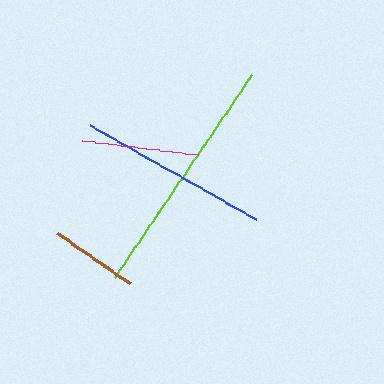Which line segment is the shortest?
The brown line is the shortest at approximately 88 pixels.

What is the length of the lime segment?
The lime segment is approximately 244 pixels long.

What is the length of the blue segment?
The blue segment is approximately 190 pixels long.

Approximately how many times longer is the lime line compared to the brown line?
The lime line is approximately 2.8 times the length of the brown line.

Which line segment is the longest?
The lime line is the longest at approximately 244 pixels.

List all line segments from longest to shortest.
From longest to shortest: lime, blue, magenta, brown.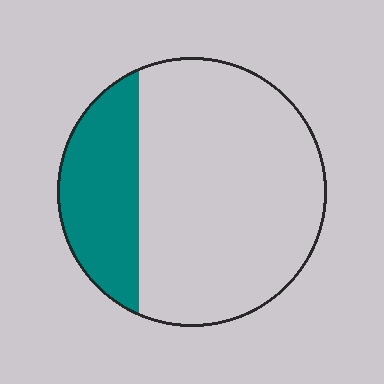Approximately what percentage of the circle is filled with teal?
Approximately 25%.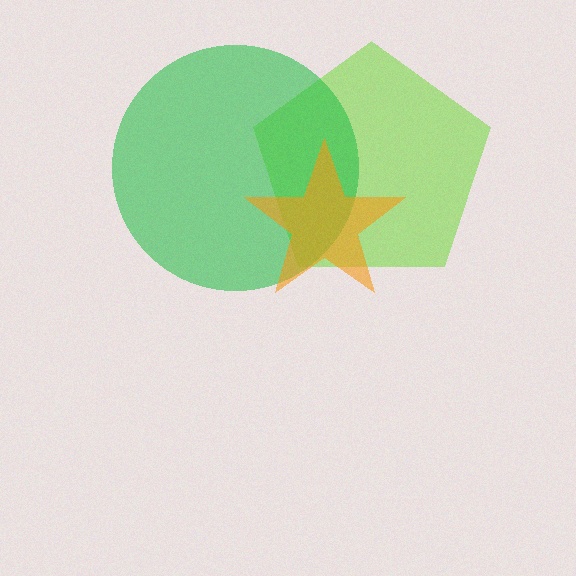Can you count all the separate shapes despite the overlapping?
Yes, there are 3 separate shapes.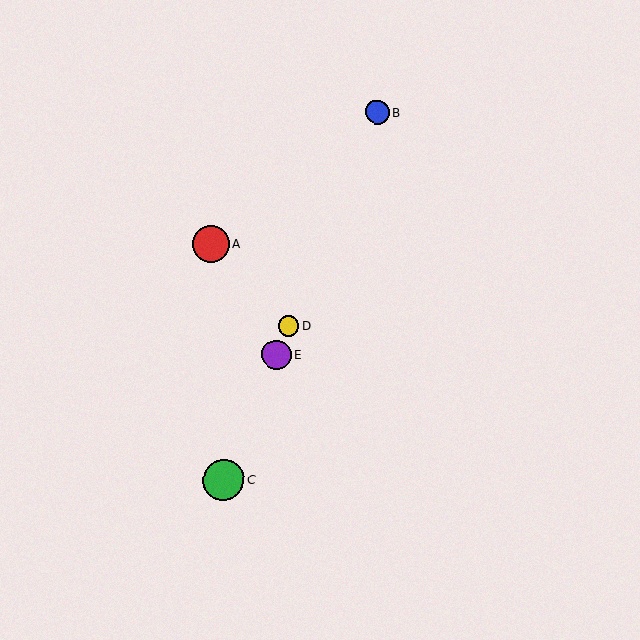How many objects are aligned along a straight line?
4 objects (B, C, D, E) are aligned along a straight line.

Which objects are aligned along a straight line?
Objects B, C, D, E are aligned along a straight line.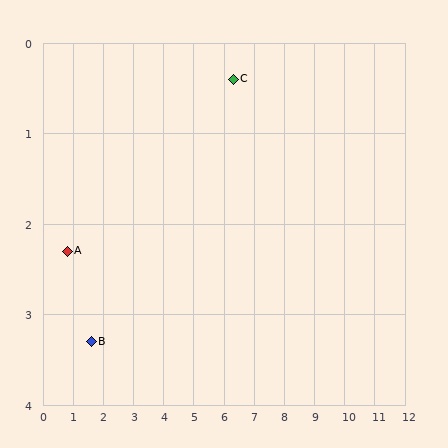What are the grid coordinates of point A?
Point A is at approximately (0.8, 2.3).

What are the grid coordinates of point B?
Point B is at approximately (1.6, 3.3).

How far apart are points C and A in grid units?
Points C and A are about 5.8 grid units apart.